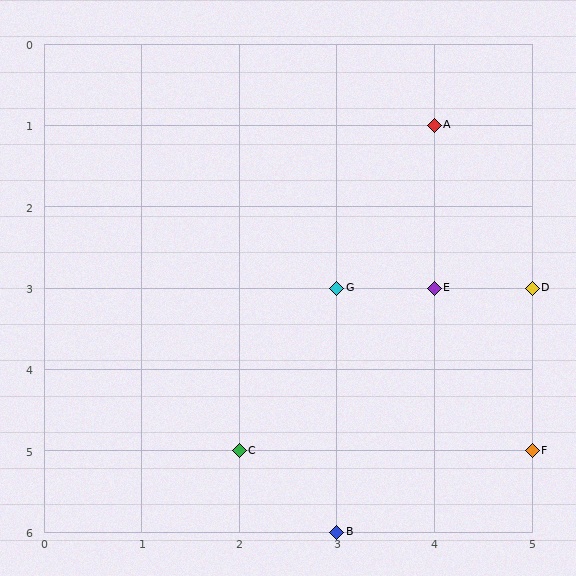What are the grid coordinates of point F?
Point F is at grid coordinates (5, 5).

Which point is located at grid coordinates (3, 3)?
Point G is at (3, 3).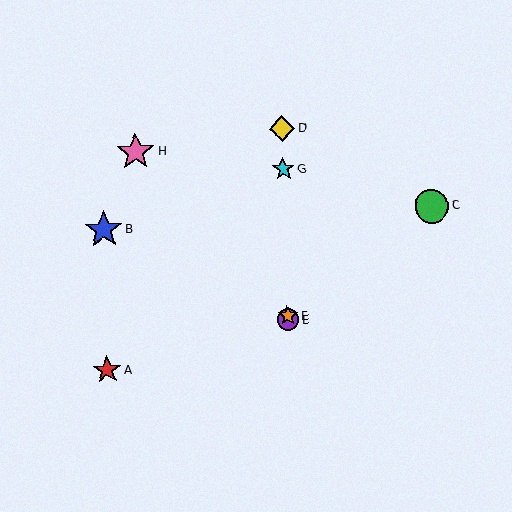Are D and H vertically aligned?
No, D is at x≈282 and H is at x≈135.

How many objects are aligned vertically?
4 objects (D, E, F, G) are aligned vertically.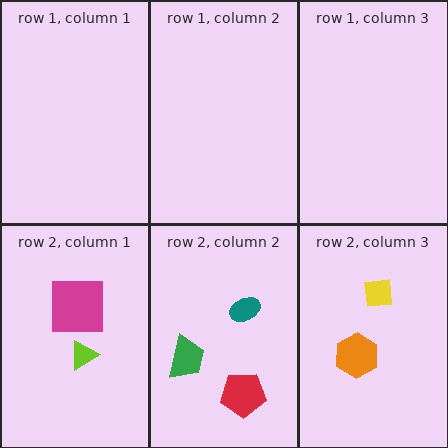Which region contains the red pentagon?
The row 2, column 2 region.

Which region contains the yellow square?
The row 2, column 3 region.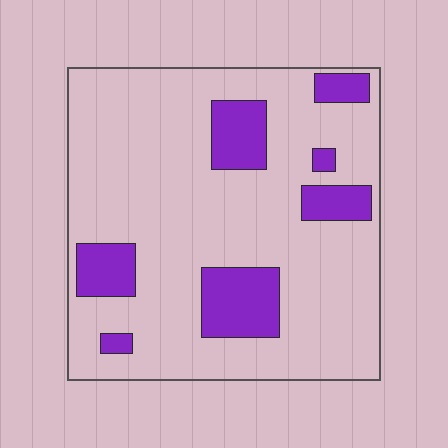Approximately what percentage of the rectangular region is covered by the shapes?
Approximately 20%.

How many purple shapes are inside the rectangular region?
7.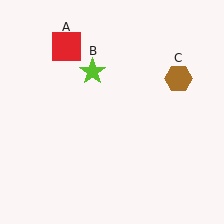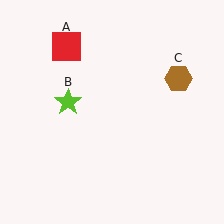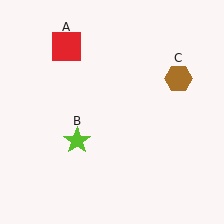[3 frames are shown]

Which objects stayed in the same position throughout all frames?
Red square (object A) and brown hexagon (object C) remained stationary.